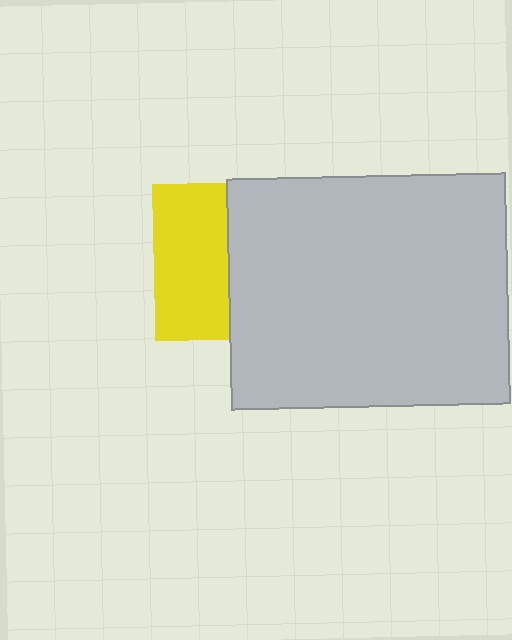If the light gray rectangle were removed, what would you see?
You would see the complete yellow square.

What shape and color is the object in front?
The object in front is a light gray rectangle.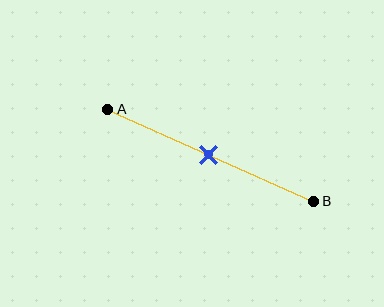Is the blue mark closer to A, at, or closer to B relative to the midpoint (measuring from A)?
The blue mark is approximately at the midpoint of segment AB.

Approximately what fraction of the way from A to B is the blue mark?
The blue mark is approximately 50% of the way from A to B.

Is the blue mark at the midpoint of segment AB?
Yes, the mark is approximately at the midpoint.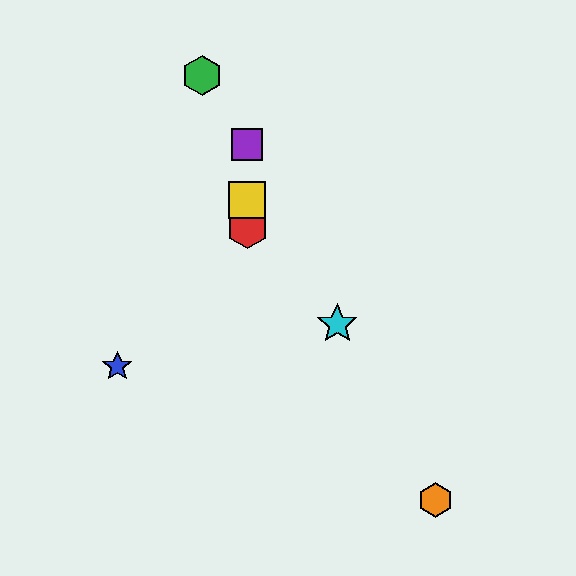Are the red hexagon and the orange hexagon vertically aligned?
No, the red hexagon is at x≈247 and the orange hexagon is at x≈436.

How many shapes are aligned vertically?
3 shapes (the red hexagon, the yellow square, the purple square) are aligned vertically.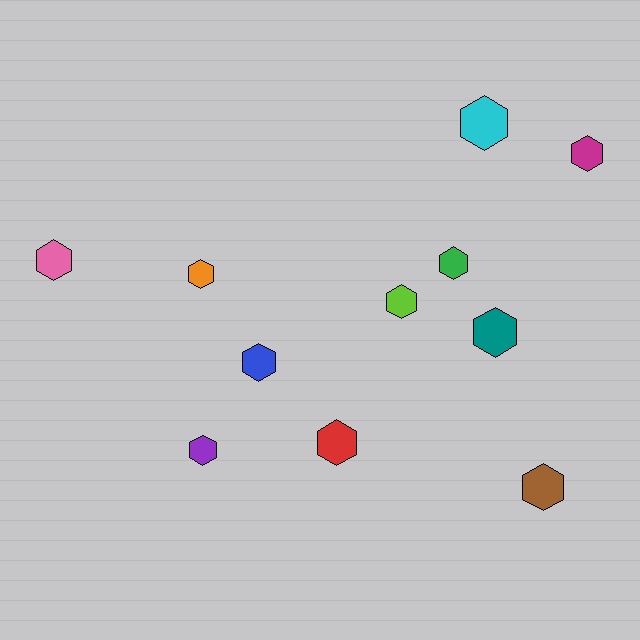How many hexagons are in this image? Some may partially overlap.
There are 11 hexagons.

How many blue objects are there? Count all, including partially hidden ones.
There is 1 blue object.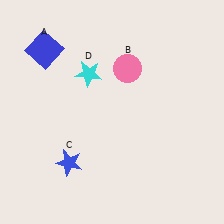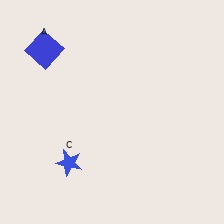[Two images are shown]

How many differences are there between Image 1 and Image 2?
There are 2 differences between the two images.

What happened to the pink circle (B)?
The pink circle (B) was removed in Image 2. It was in the top-right area of Image 1.